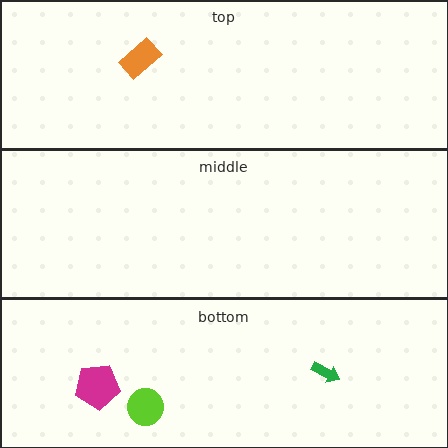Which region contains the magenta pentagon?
The bottom region.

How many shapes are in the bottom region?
3.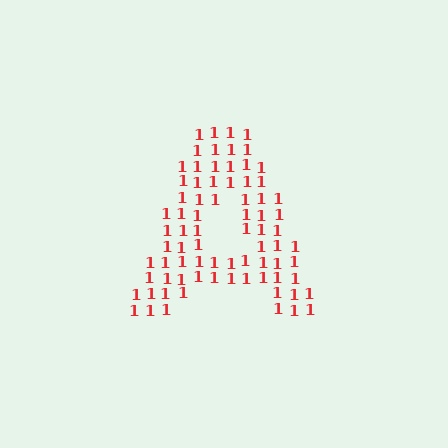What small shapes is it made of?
It is made of small digit 1's.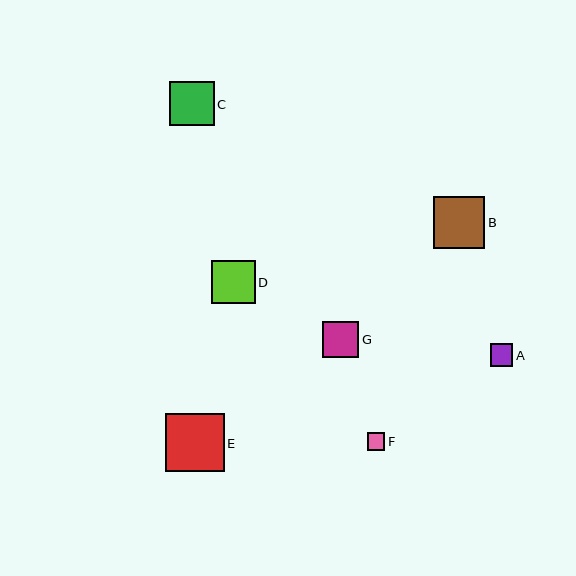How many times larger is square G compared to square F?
Square G is approximately 2.0 times the size of square F.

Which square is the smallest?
Square F is the smallest with a size of approximately 18 pixels.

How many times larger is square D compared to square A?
Square D is approximately 2.0 times the size of square A.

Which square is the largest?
Square E is the largest with a size of approximately 59 pixels.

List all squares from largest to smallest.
From largest to smallest: E, B, C, D, G, A, F.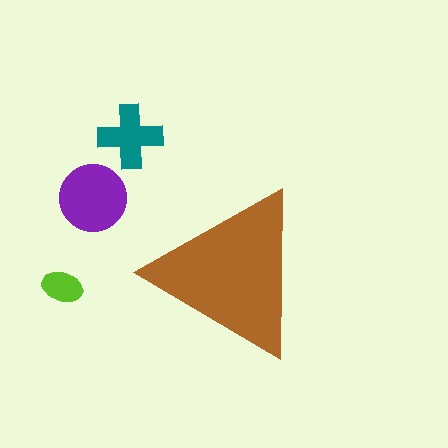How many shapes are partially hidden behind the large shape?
0 shapes are partially hidden.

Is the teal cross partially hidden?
No, the teal cross is fully visible.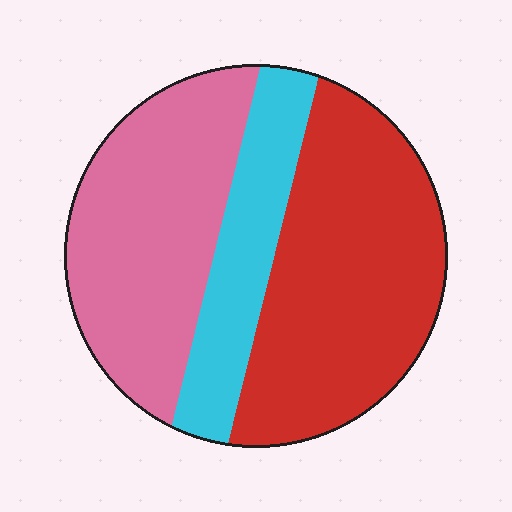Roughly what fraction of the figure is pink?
Pink covers 36% of the figure.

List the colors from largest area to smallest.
From largest to smallest: red, pink, cyan.